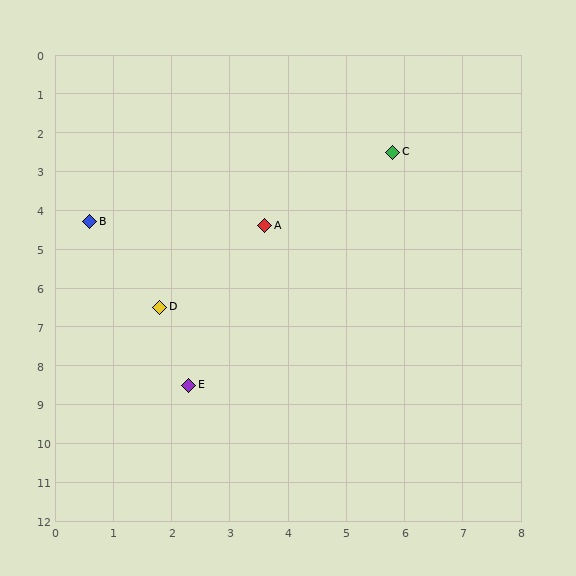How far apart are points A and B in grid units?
Points A and B are about 3.0 grid units apart.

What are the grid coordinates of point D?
Point D is at approximately (1.8, 6.5).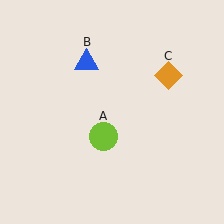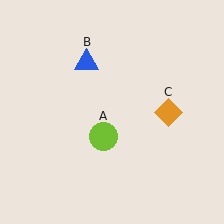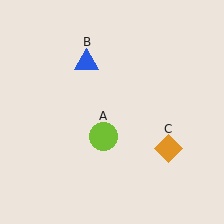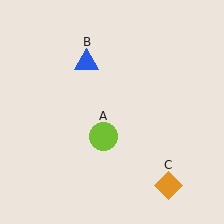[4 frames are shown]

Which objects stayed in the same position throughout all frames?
Lime circle (object A) and blue triangle (object B) remained stationary.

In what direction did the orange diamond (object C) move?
The orange diamond (object C) moved down.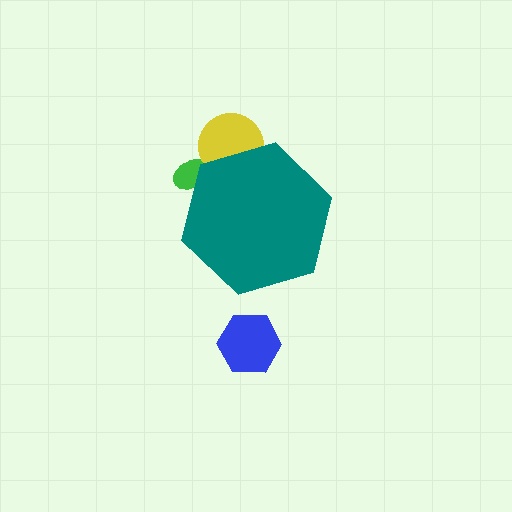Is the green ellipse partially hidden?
Yes, the green ellipse is partially hidden behind the teal hexagon.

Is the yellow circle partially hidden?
Yes, the yellow circle is partially hidden behind the teal hexagon.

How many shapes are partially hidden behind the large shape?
2 shapes are partially hidden.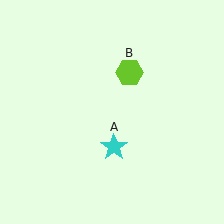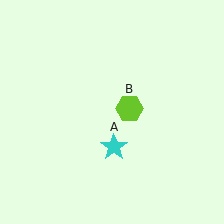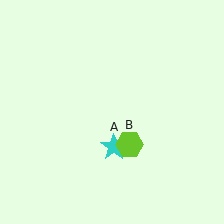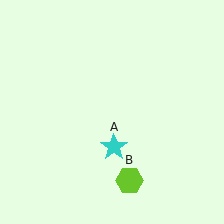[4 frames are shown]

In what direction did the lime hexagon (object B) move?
The lime hexagon (object B) moved down.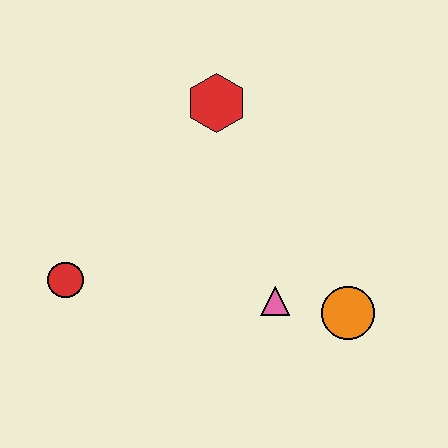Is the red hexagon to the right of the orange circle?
No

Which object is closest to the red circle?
The pink triangle is closest to the red circle.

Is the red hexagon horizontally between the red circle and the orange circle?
Yes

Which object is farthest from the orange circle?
The red circle is farthest from the orange circle.